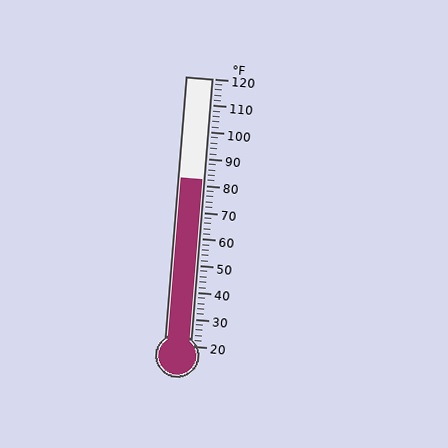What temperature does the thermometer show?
The thermometer shows approximately 82°F.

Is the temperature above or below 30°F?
The temperature is above 30°F.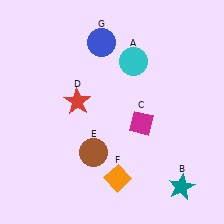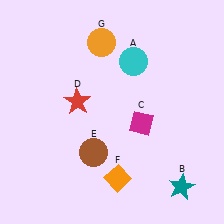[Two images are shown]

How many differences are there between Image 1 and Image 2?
There is 1 difference between the two images.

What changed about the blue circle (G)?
In Image 1, G is blue. In Image 2, it changed to orange.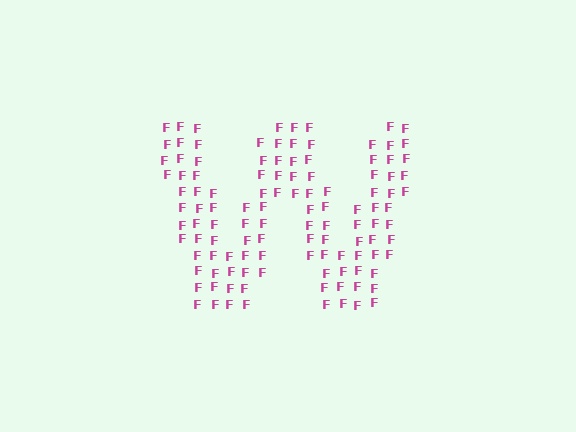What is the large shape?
The large shape is the letter W.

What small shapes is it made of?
It is made of small letter F's.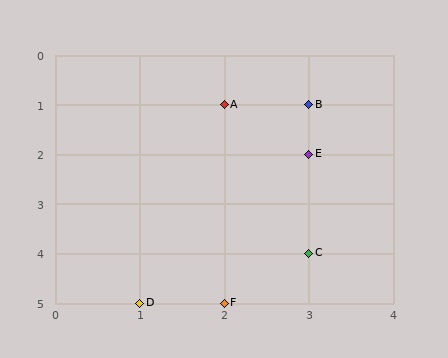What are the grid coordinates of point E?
Point E is at grid coordinates (3, 2).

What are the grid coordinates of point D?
Point D is at grid coordinates (1, 5).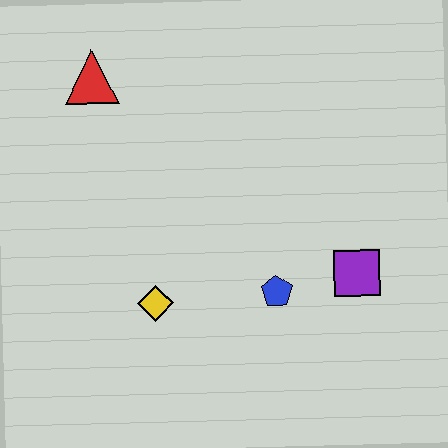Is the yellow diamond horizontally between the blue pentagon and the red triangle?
Yes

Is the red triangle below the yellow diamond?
No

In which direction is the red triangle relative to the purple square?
The red triangle is to the left of the purple square.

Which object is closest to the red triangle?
The yellow diamond is closest to the red triangle.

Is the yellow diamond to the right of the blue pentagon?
No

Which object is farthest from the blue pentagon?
The red triangle is farthest from the blue pentagon.